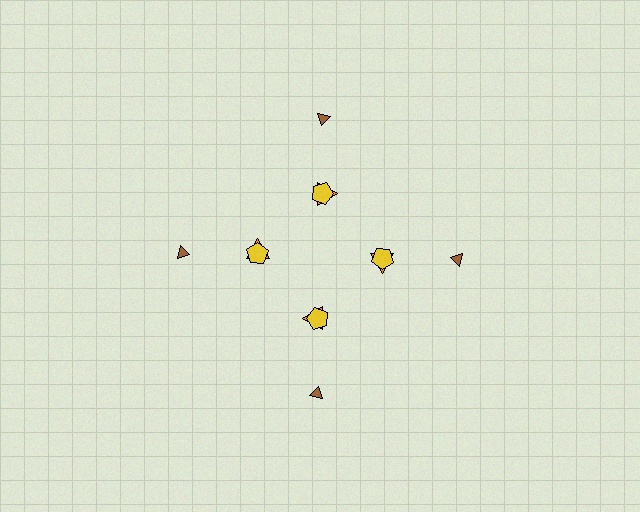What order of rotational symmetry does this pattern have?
This pattern has 4-fold rotational symmetry.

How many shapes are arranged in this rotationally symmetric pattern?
There are 12 shapes, arranged in 4 groups of 3.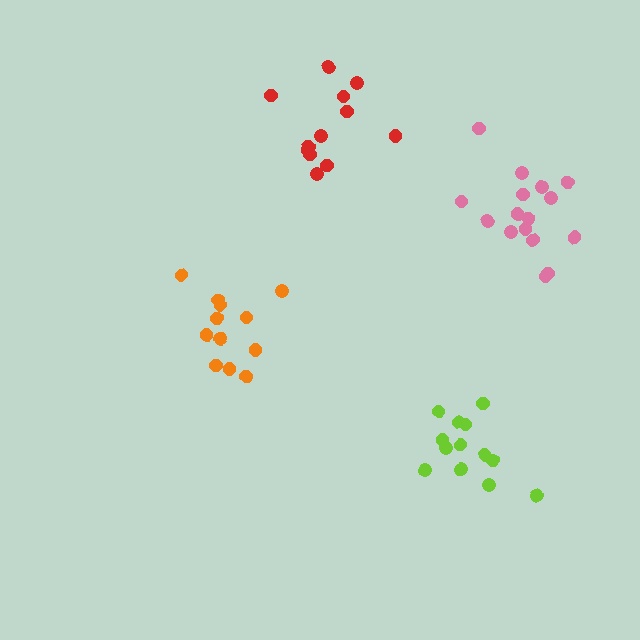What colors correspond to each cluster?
The clusters are colored: pink, orange, red, lime.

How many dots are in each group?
Group 1: 16 dots, Group 2: 12 dots, Group 3: 12 dots, Group 4: 13 dots (53 total).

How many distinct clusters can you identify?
There are 4 distinct clusters.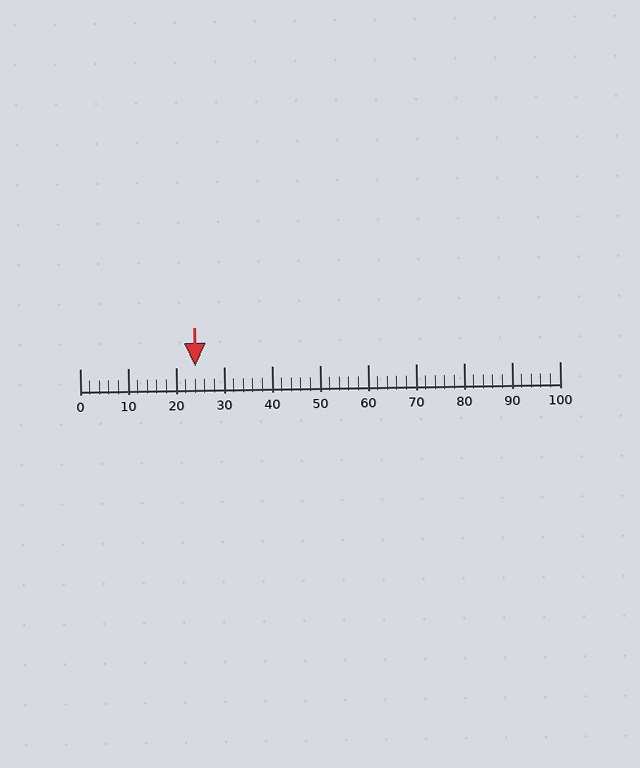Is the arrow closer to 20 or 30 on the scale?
The arrow is closer to 20.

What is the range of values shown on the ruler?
The ruler shows values from 0 to 100.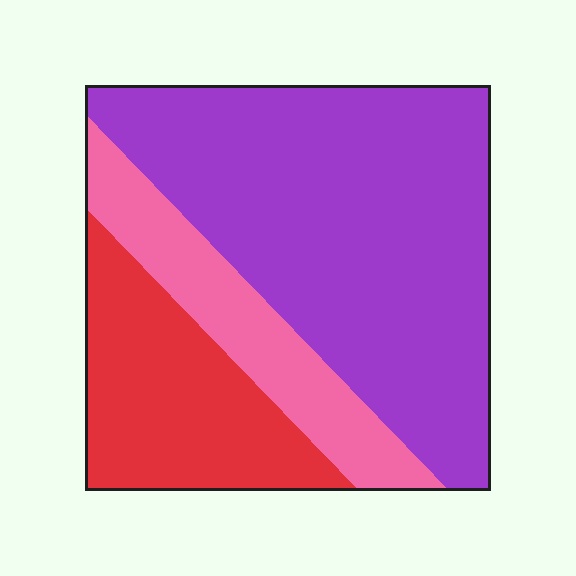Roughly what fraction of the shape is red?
Red takes up less than a quarter of the shape.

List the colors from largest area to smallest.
From largest to smallest: purple, red, pink.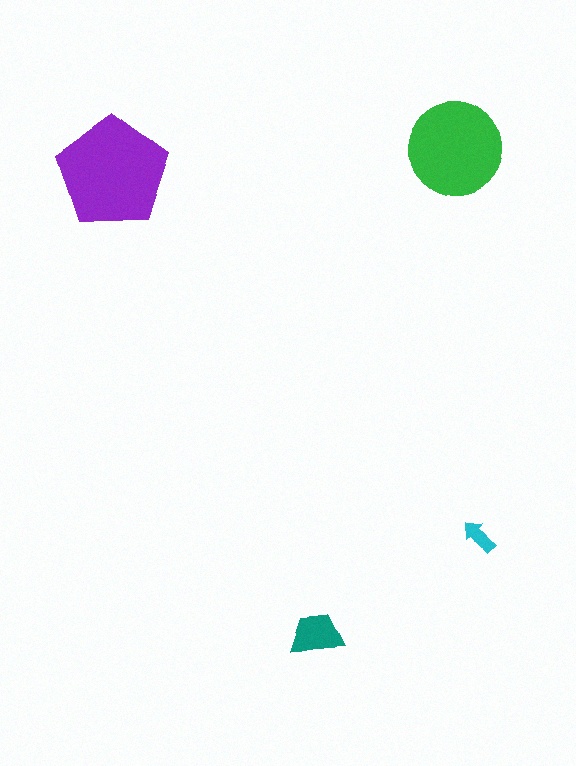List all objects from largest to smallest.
The purple pentagon, the green circle, the teal trapezoid, the cyan arrow.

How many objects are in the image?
There are 4 objects in the image.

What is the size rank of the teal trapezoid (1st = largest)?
3rd.